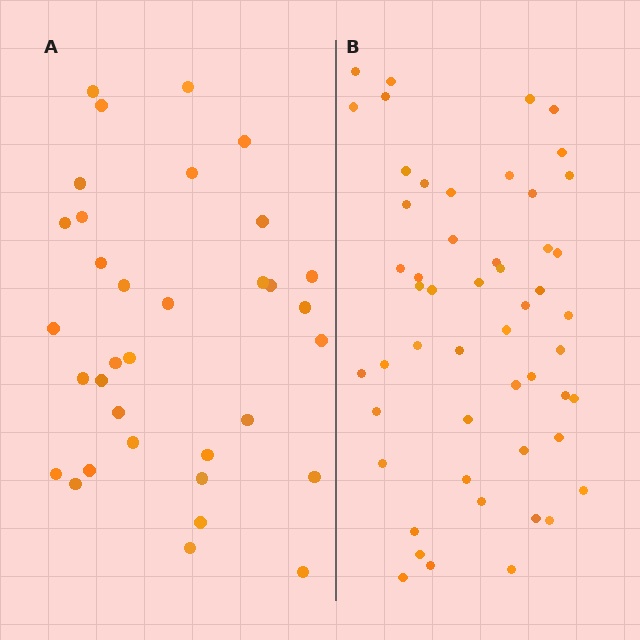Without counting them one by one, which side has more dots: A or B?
Region B (the right region) has more dots.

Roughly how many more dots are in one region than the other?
Region B has approximately 20 more dots than region A.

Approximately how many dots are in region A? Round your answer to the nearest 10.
About 30 dots. (The exact count is 34, which rounds to 30.)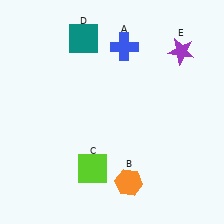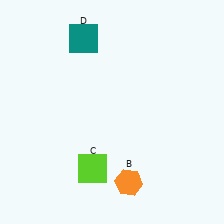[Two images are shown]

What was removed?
The purple star (E), the blue cross (A) were removed in Image 2.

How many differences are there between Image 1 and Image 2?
There are 2 differences between the two images.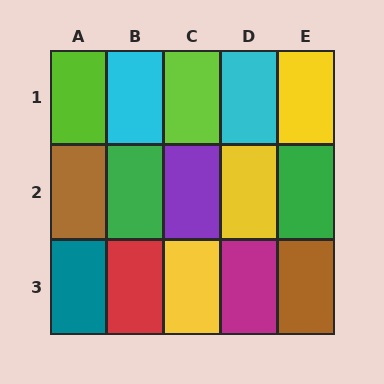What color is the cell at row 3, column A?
Teal.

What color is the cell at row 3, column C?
Yellow.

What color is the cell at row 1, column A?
Lime.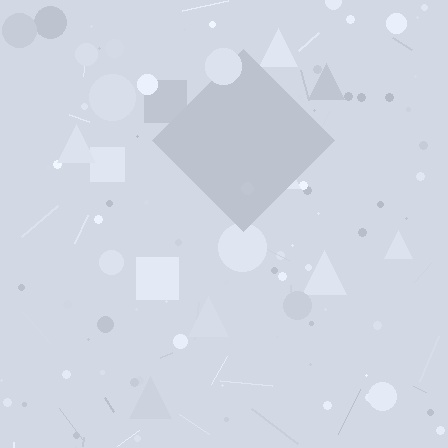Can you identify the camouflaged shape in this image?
The camouflaged shape is a diamond.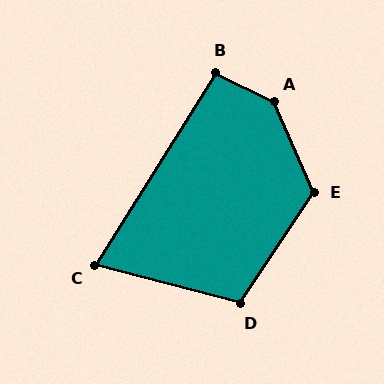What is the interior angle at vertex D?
Approximately 109 degrees (obtuse).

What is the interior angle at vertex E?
Approximately 123 degrees (obtuse).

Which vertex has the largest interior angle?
A, at approximately 140 degrees.